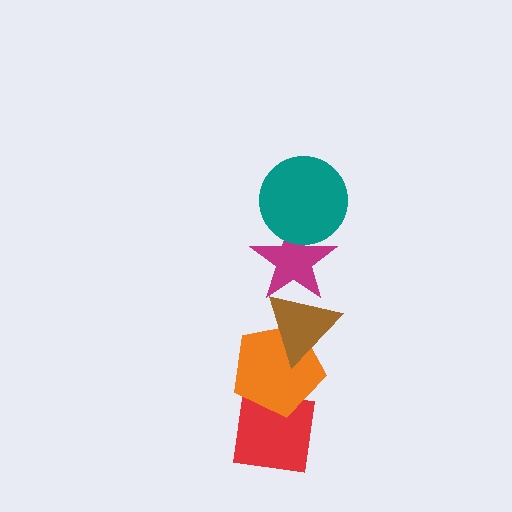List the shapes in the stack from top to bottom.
From top to bottom: the teal circle, the magenta star, the brown triangle, the orange pentagon, the red square.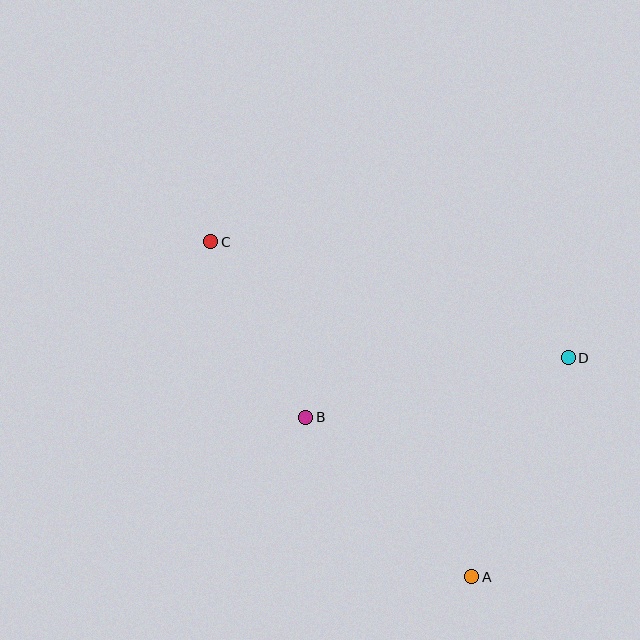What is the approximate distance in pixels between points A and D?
The distance between A and D is approximately 239 pixels.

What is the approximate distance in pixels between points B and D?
The distance between B and D is approximately 269 pixels.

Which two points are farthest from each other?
Points A and C are farthest from each other.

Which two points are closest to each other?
Points B and C are closest to each other.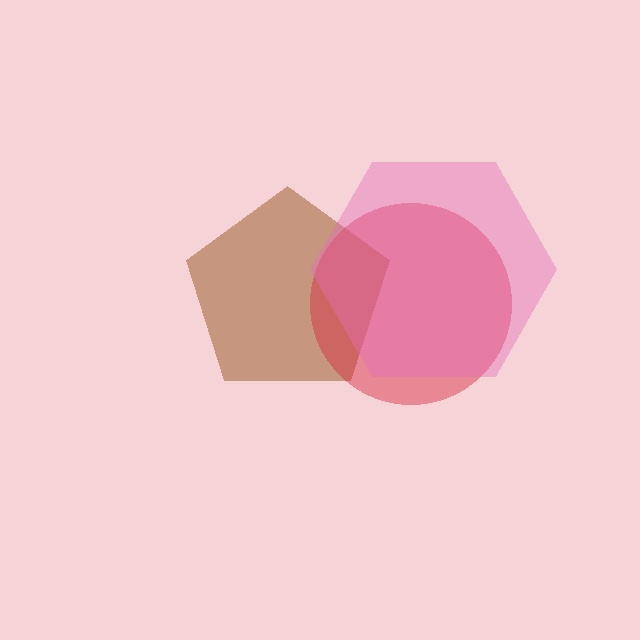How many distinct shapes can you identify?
There are 3 distinct shapes: a brown pentagon, a red circle, a pink hexagon.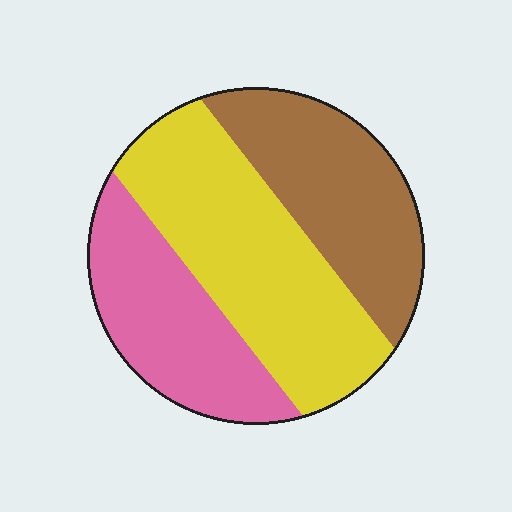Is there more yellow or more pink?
Yellow.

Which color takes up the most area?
Yellow, at roughly 40%.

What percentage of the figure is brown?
Brown takes up about one third (1/3) of the figure.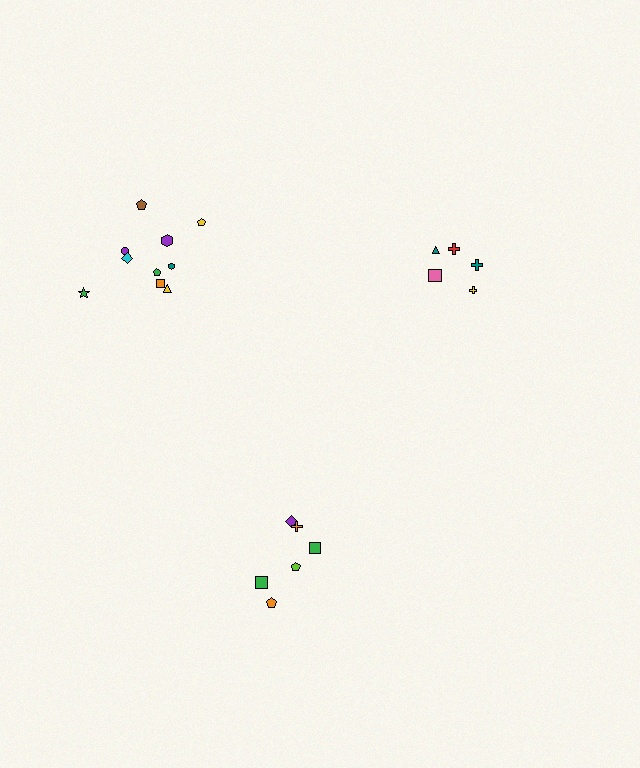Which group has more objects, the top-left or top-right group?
The top-left group.